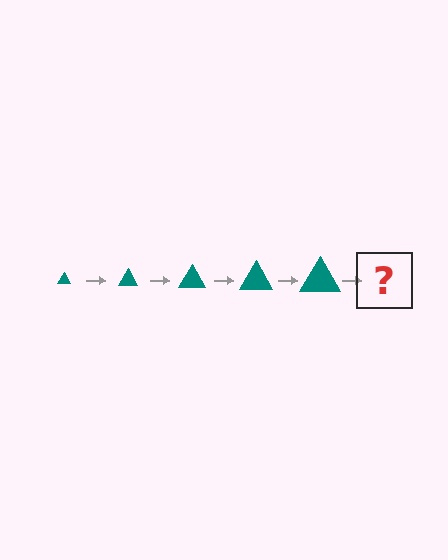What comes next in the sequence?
The next element should be a teal triangle, larger than the previous one.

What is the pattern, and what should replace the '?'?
The pattern is that the triangle gets progressively larger each step. The '?' should be a teal triangle, larger than the previous one.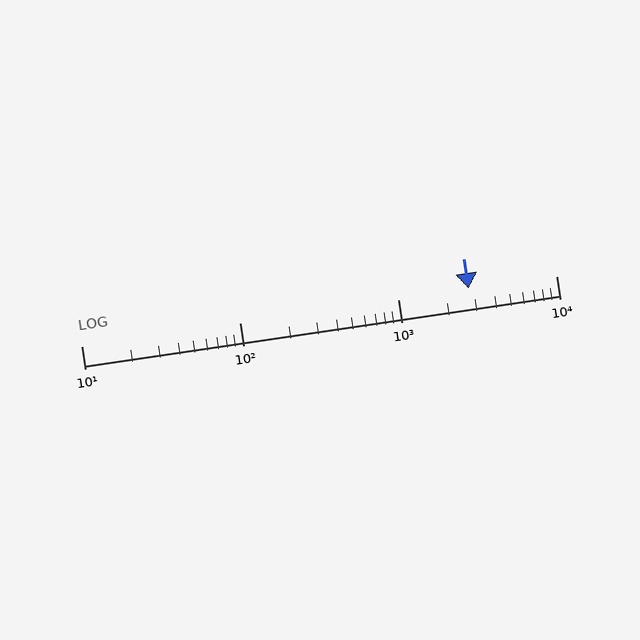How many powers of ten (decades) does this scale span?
The scale spans 3 decades, from 10 to 10000.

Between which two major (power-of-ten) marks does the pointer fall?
The pointer is between 1000 and 10000.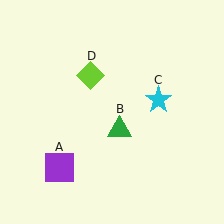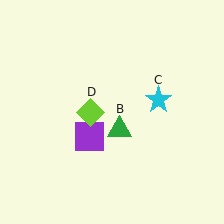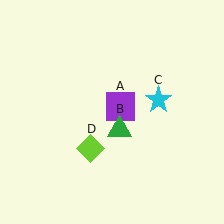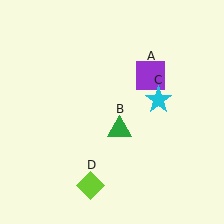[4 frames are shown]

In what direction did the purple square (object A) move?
The purple square (object A) moved up and to the right.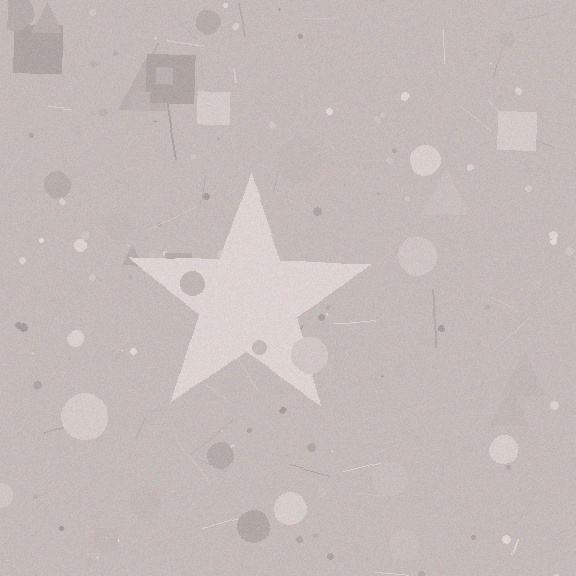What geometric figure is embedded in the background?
A star is embedded in the background.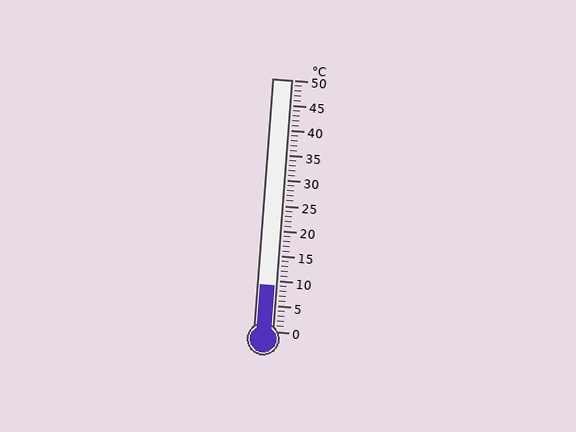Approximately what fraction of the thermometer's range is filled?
The thermometer is filled to approximately 20% of its range.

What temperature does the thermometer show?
The thermometer shows approximately 9°C.